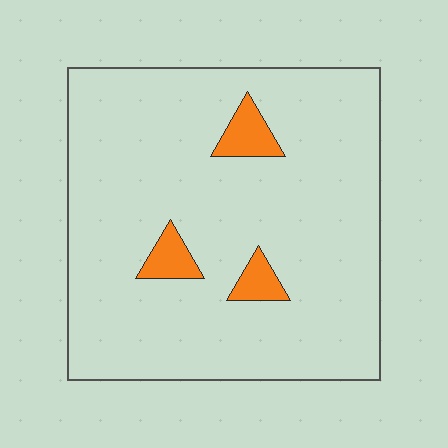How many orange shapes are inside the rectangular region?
3.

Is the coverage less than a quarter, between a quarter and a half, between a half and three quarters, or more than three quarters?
Less than a quarter.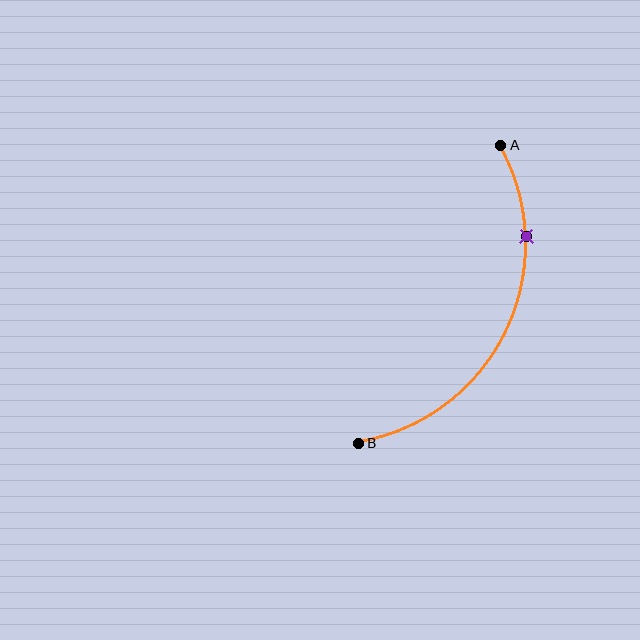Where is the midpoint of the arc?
The arc midpoint is the point on the curve farthest from the straight line joining A and B. It sits to the right of that line.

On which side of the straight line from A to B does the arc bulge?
The arc bulges to the right of the straight line connecting A and B.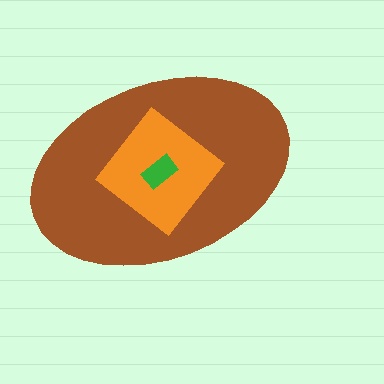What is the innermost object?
The green rectangle.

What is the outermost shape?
The brown ellipse.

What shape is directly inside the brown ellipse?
The orange diamond.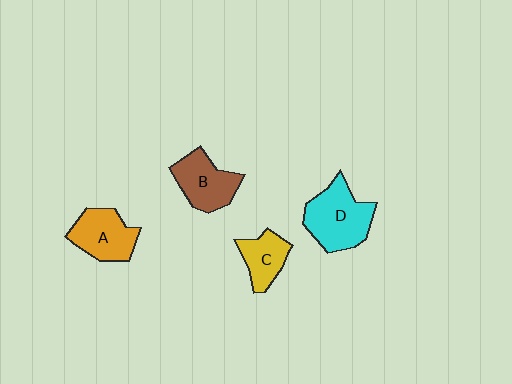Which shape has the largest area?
Shape D (cyan).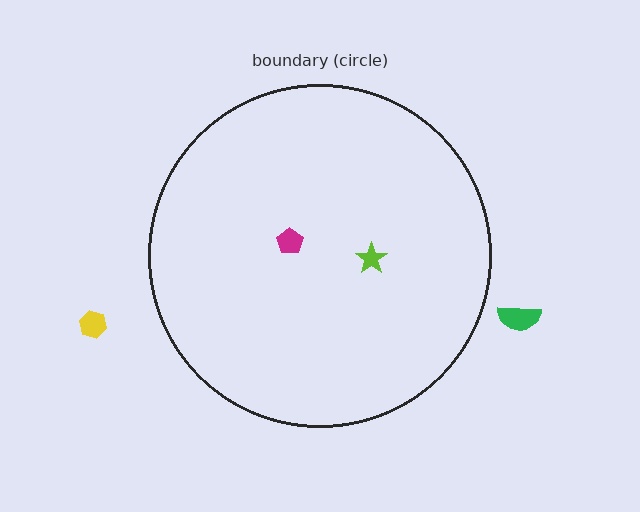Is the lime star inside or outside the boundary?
Inside.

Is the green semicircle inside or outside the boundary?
Outside.